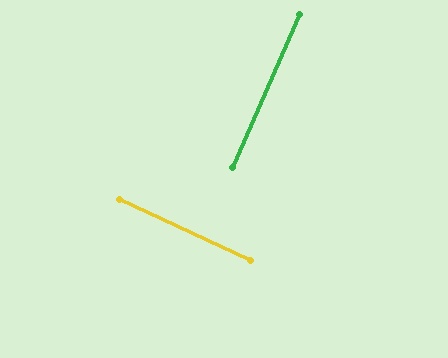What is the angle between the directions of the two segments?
Approximately 89 degrees.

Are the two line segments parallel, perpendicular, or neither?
Perpendicular — they meet at approximately 89°.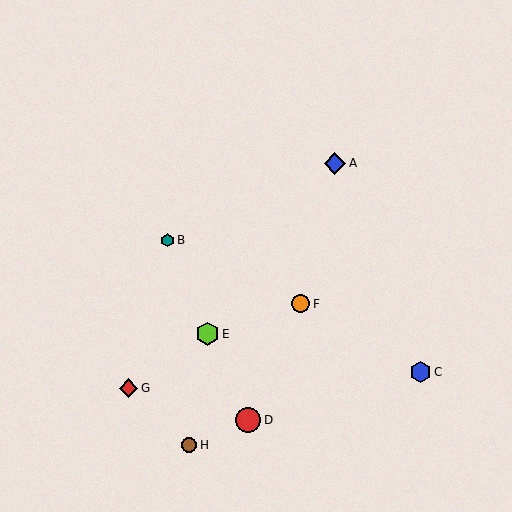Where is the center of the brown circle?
The center of the brown circle is at (189, 445).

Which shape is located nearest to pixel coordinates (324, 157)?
The blue diamond (labeled A) at (335, 163) is nearest to that location.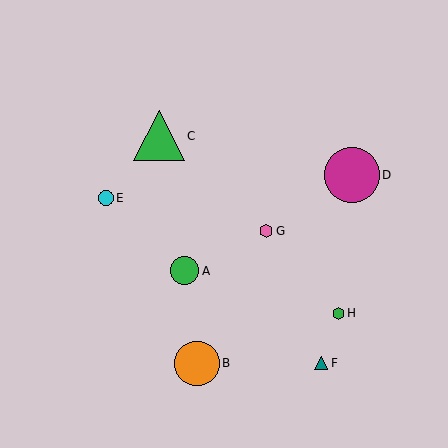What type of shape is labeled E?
Shape E is a cyan circle.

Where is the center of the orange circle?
The center of the orange circle is at (197, 363).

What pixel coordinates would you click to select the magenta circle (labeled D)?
Click at (352, 175) to select the magenta circle D.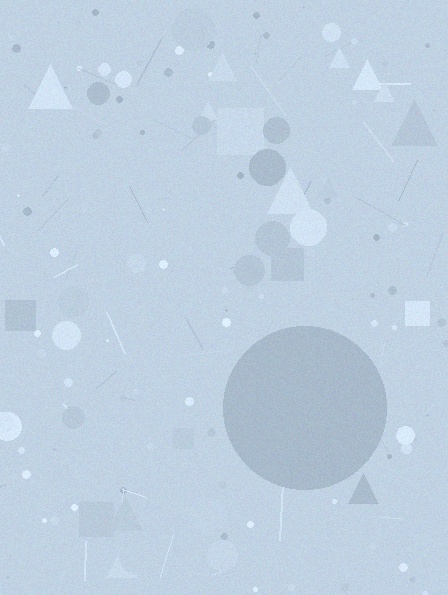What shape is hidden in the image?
A circle is hidden in the image.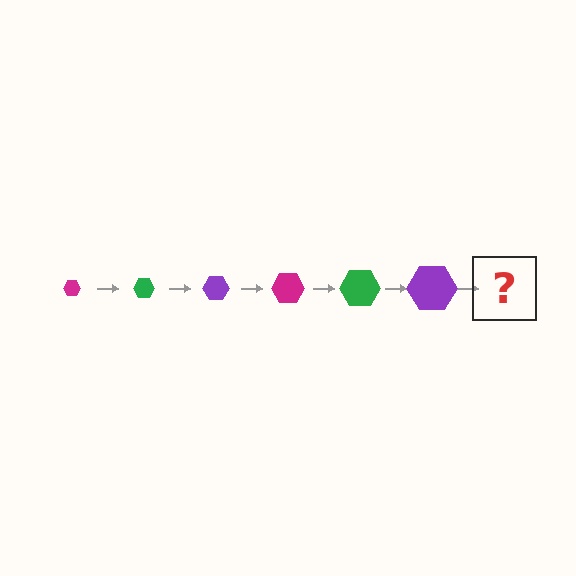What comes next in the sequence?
The next element should be a magenta hexagon, larger than the previous one.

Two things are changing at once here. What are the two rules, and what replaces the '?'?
The two rules are that the hexagon grows larger each step and the color cycles through magenta, green, and purple. The '?' should be a magenta hexagon, larger than the previous one.